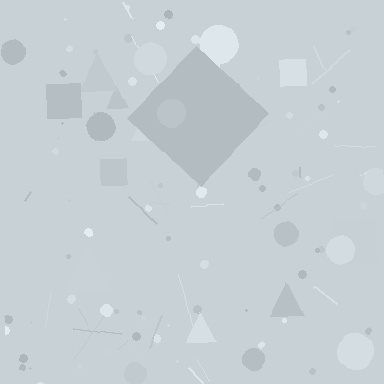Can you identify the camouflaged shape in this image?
The camouflaged shape is a diamond.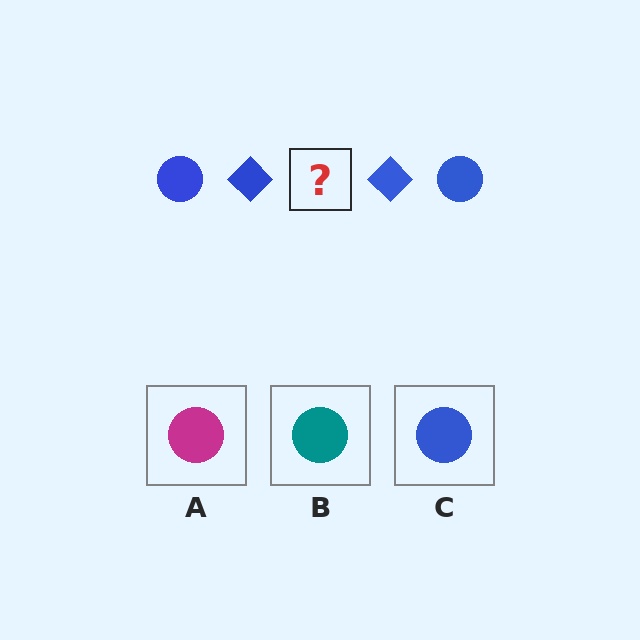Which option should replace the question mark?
Option C.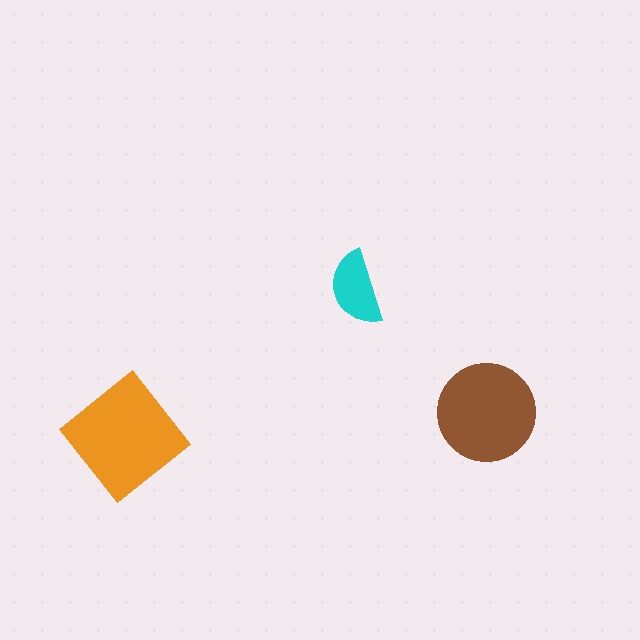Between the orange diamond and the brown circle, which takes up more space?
The orange diamond.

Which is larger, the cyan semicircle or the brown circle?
The brown circle.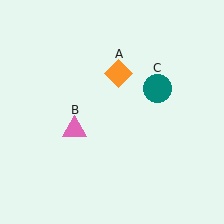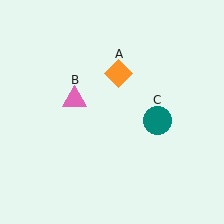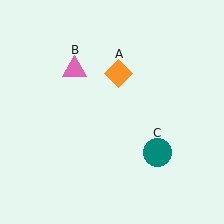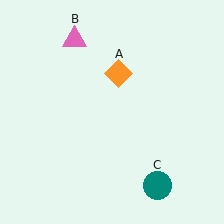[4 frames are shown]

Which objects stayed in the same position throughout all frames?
Orange diamond (object A) remained stationary.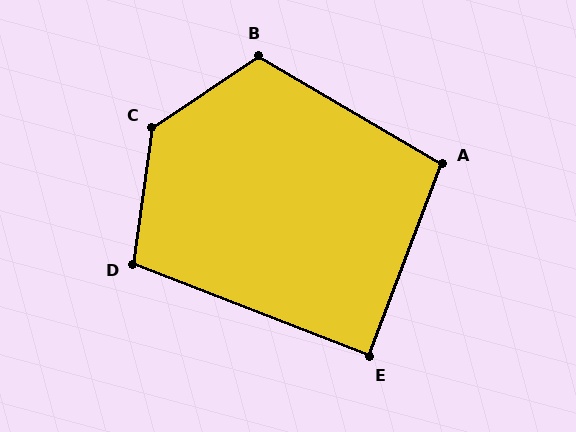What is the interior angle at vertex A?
Approximately 100 degrees (obtuse).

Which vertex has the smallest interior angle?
E, at approximately 89 degrees.